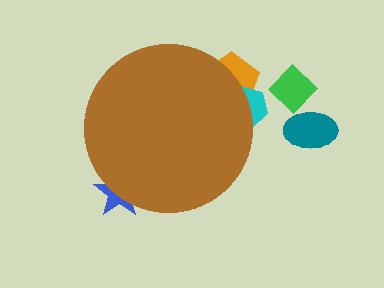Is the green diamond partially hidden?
No, the green diamond is fully visible.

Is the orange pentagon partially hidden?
Yes, the orange pentagon is partially hidden behind the brown circle.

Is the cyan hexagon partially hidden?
Yes, the cyan hexagon is partially hidden behind the brown circle.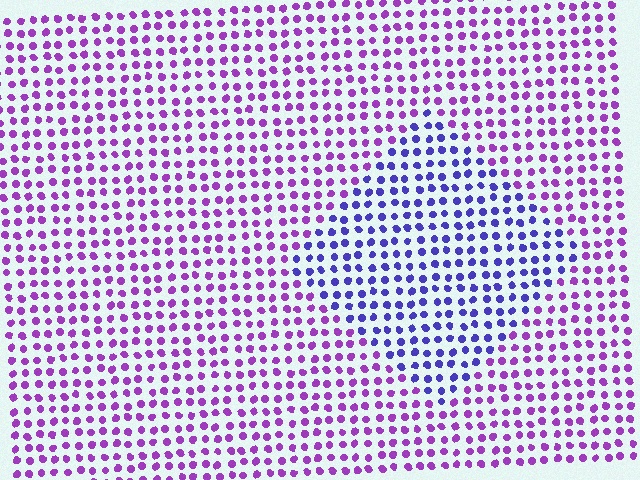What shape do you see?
I see a diamond.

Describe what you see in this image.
The image is filled with small purple elements in a uniform arrangement. A diamond-shaped region is visible where the elements are tinted to a slightly different hue, forming a subtle color boundary.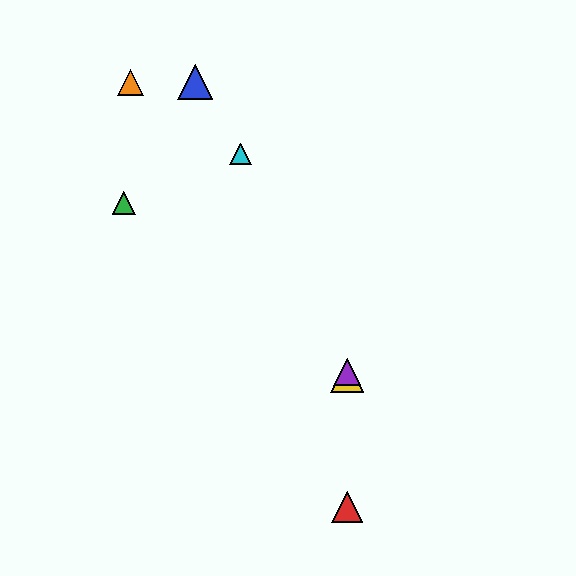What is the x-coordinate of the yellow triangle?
The yellow triangle is at x≈347.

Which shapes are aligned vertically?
The red triangle, the yellow triangle, the purple triangle are aligned vertically.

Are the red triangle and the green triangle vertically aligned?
No, the red triangle is at x≈347 and the green triangle is at x≈124.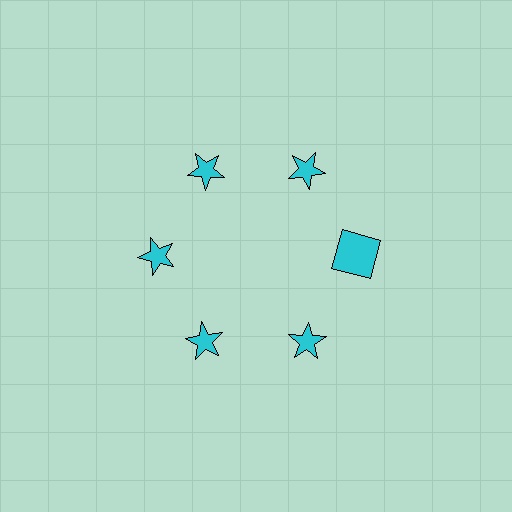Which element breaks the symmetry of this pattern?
The cyan square at roughly the 3 o'clock position breaks the symmetry. All other shapes are cyan stars.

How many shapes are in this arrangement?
There are 6 shapes arranged in a ring pattern.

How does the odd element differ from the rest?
It has a different shape: square instead of star.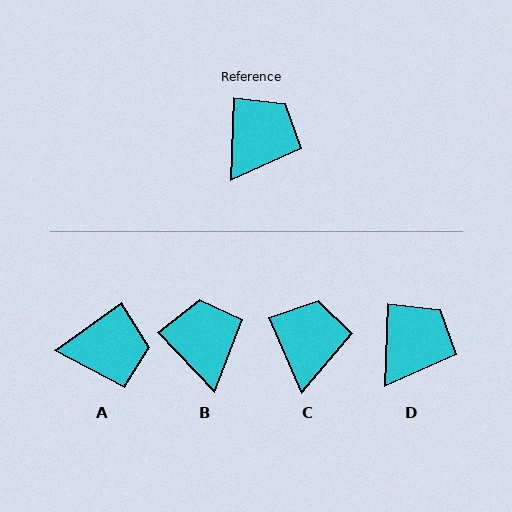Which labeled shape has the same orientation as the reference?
D.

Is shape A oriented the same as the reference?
No, it is off by about 52 degrees.